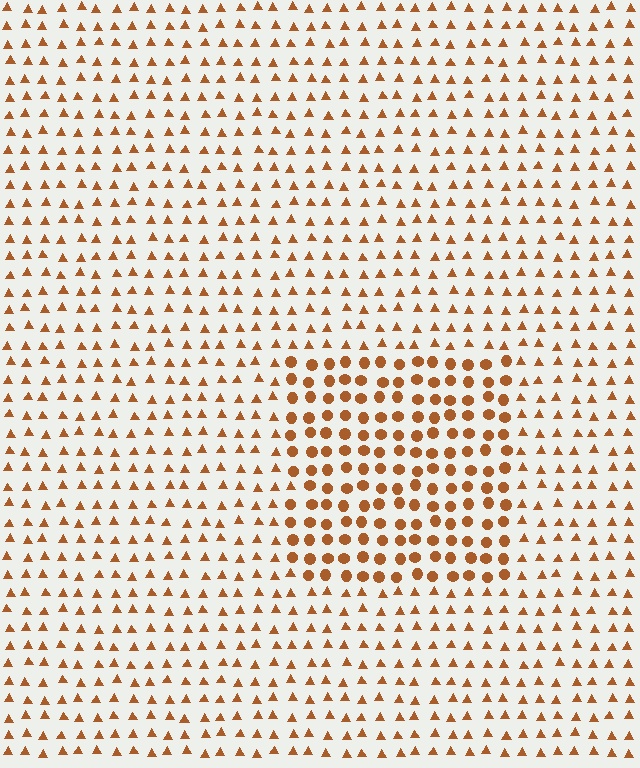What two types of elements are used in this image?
The image uses circles inside the rectangle region and triangles outside it.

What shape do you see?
I see a rectangle.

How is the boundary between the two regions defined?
The boundary is defined by a change in element shape: circles inside vs. triangles outside. All elements share the same color and spacing.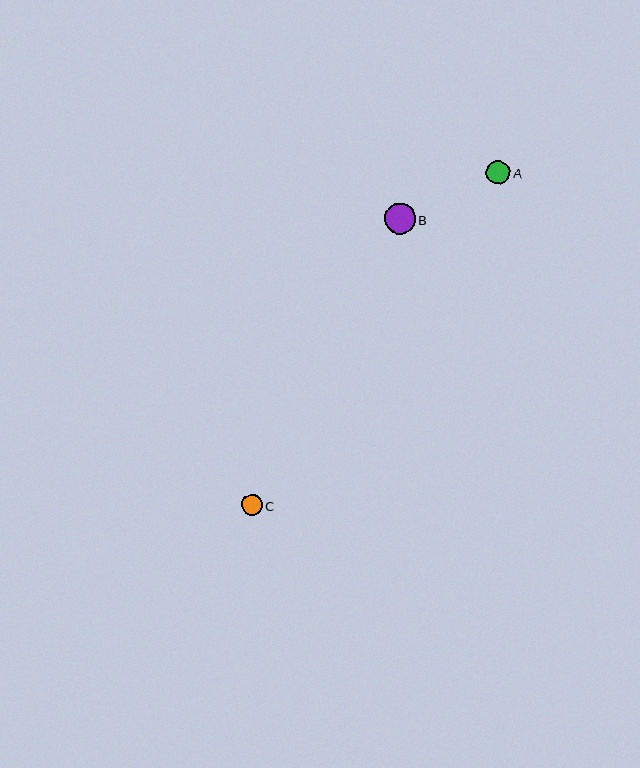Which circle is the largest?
Circle B is the largest with a size of approximately 31 pixels.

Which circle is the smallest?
Circle C is the smallest with a size of approximately 21 pixels.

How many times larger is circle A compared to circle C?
Circle A is approximately 1.1 times the size of circle C.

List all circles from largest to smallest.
From largest to smallest: B, A, C.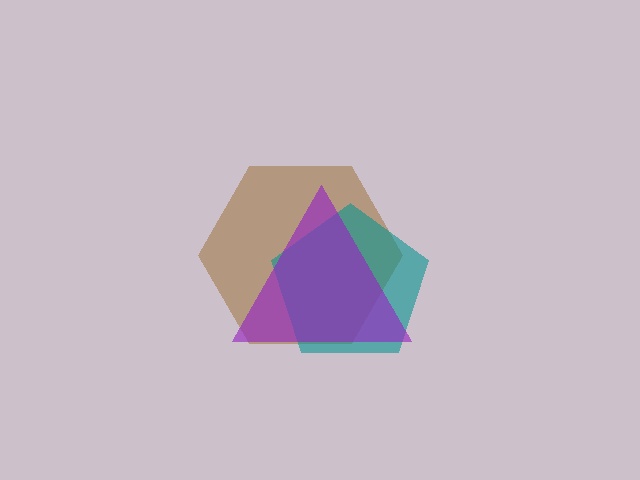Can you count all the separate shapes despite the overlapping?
Yes, there are 3 separate shapes.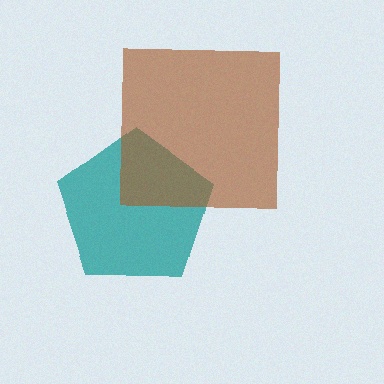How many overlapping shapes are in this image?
There are 2 overlapping shapes in the image.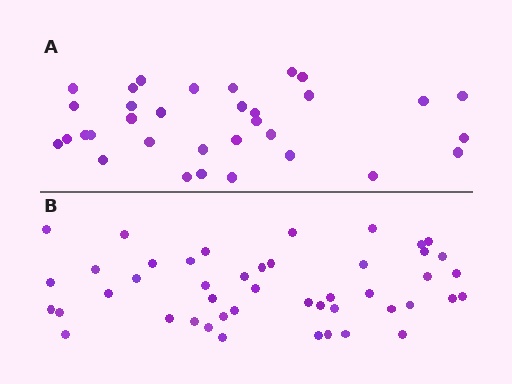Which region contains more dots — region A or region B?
Region B (the bottom region) has more dots.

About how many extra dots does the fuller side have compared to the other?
Region B has approximately 15 more dots than region A.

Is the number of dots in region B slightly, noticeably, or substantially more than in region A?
Region B has noticeably more, but not dramatically so. The ratio is roughly 1.4 to 1.